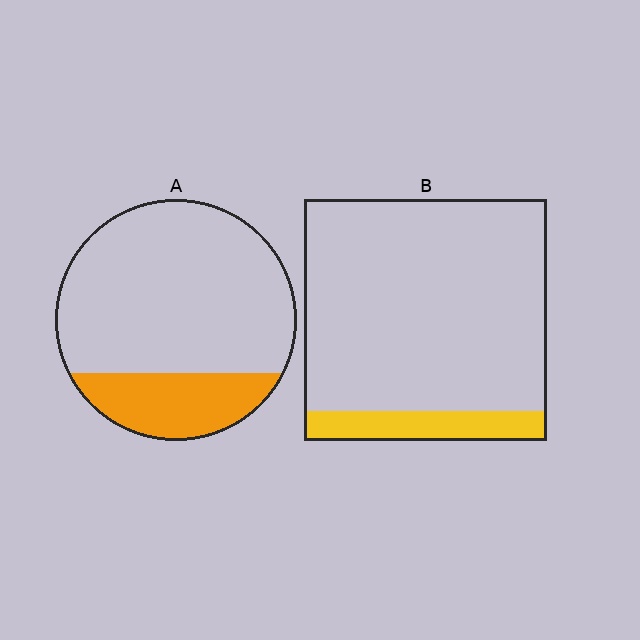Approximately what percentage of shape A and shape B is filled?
A is approximately 25% and B is approximately 10%.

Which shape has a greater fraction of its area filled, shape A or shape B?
Shape A.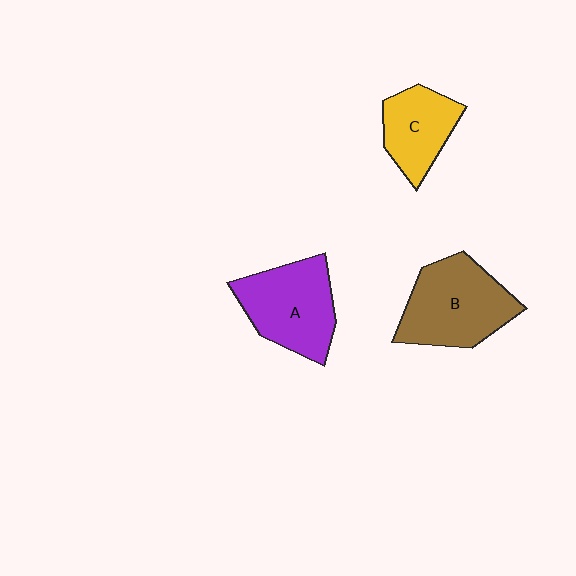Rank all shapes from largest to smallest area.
From largest to smallest: B (brown), A (purple), C (yellow).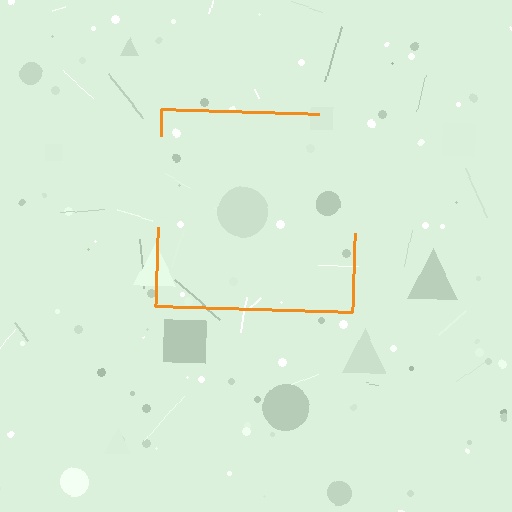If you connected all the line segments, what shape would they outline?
They would outline a square.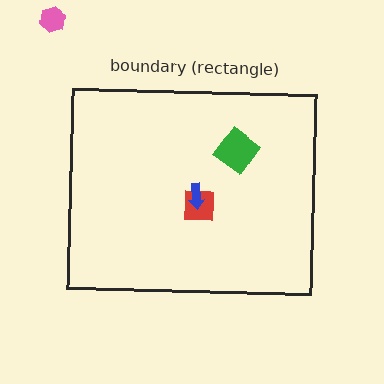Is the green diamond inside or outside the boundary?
Inside.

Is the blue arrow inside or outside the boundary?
Inside.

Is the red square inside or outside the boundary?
Inside.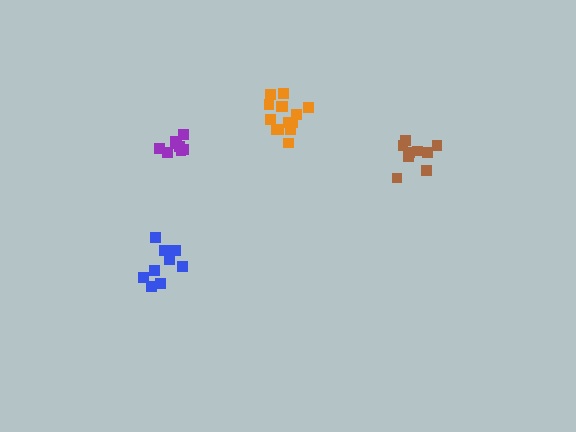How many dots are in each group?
Group 1: 9 dots, Group 2: 8 dots, Group 3: 14 dots, Group 4: 9 dots (40 total).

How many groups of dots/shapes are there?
There are 4 groups.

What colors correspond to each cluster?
The clusters are colored: brown, purple, orange, blue.